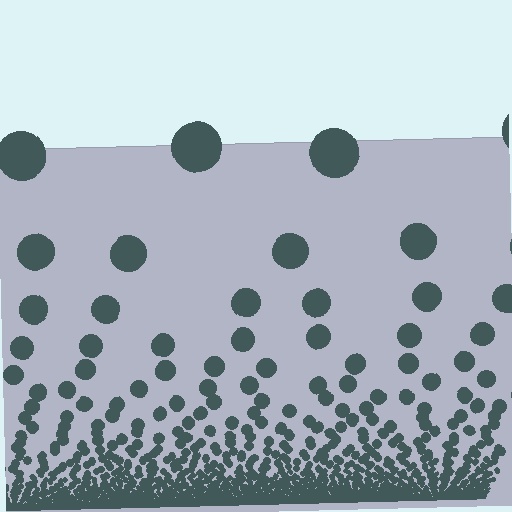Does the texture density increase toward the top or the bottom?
Density increases toward the bottom.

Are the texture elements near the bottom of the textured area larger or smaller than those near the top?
Smaller. The gradient is inverted — elements near the bottom are smaller and denser.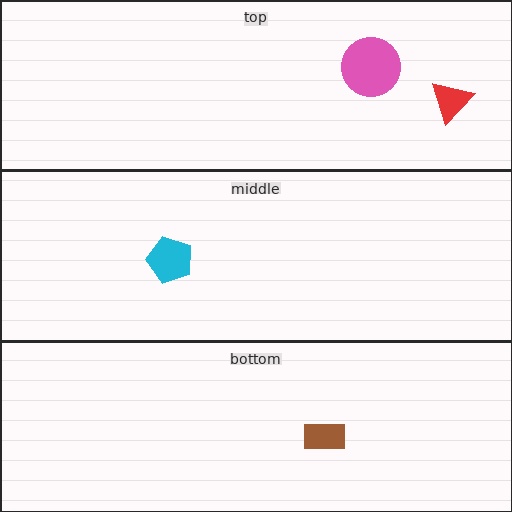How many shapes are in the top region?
2.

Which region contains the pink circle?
The top region.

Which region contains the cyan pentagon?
The middle region.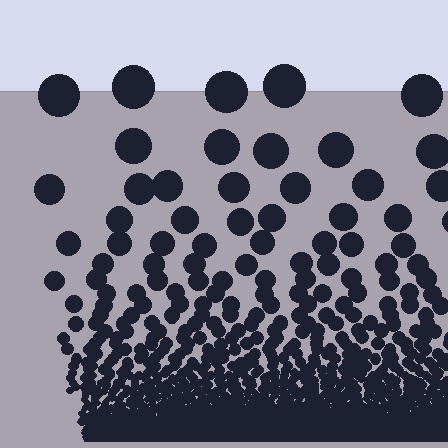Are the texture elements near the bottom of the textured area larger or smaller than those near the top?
Smaller. The gradient is inverted — elements near the bottom are smaller and denser.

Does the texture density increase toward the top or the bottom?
Density increases toward the bottom.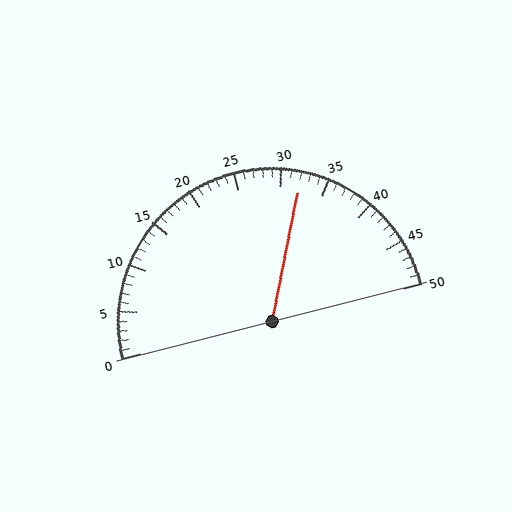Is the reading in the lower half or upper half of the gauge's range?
The reading is in the upper half of the range (0 to 50).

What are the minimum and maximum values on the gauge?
The gauge ranges from 0 to 50.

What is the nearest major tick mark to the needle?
The nearest major tick mark is 30.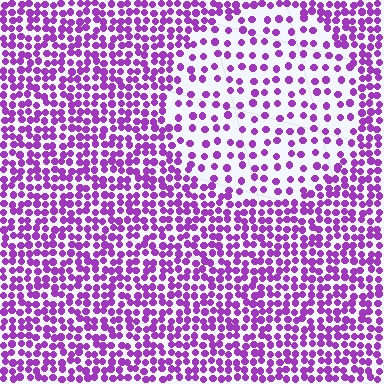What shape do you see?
I see a circle.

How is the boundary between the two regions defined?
The boundary is defined by a change in element density (approximately 2.2x ratio). All elements are the same color, size, and shape.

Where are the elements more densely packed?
The elements are more densely packed outside the circle boundary.